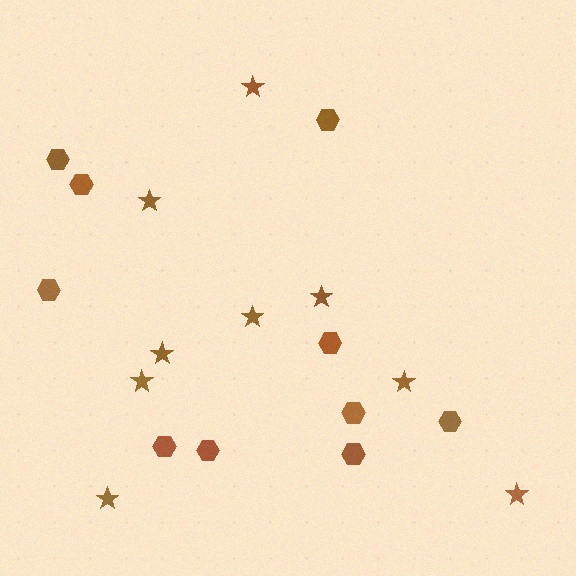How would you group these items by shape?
There are 2 groups: one group of stars (9) and one group of hexagons (10).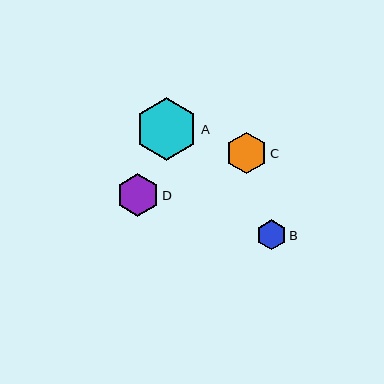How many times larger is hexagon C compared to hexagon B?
Hexagon C is approximately 1.4 times the size of hexagon B.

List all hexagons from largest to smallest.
From largest to smallest: A, D, C, B.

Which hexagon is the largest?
Hexagon A is the largest with a size of approximately 63 pixels.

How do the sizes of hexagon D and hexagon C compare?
Hexagon D and hexagon C are approximately the same size.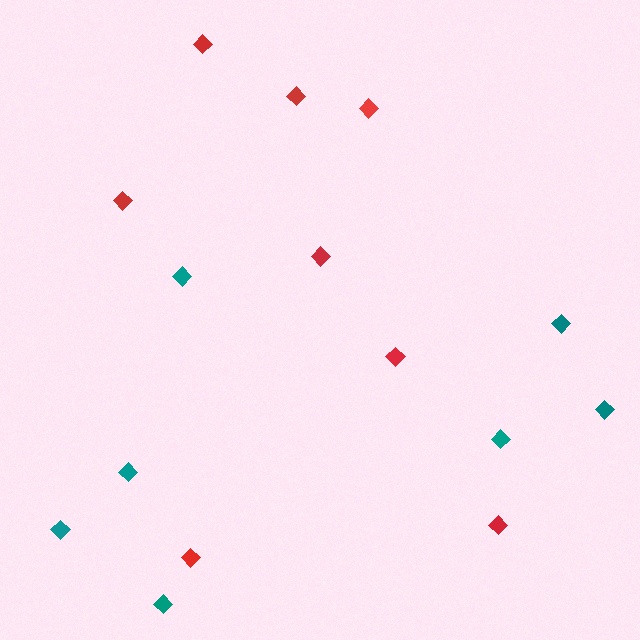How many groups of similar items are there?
There are 2 groups: one group of red diamonds (8) and one group of teal diamonds (7).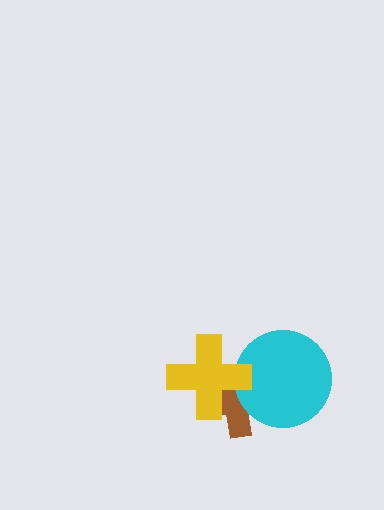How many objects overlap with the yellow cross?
2 objects overlap with the yellow cross.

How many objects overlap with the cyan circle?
2 objects overlap with the cyan circle.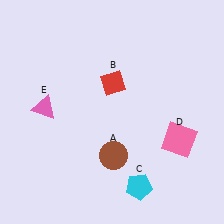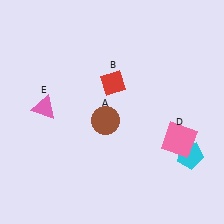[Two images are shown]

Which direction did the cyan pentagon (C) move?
The cyan pentagon (C) moved right.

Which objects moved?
The objects that moved are: the brown circle (A), the cyan pentagon (C).